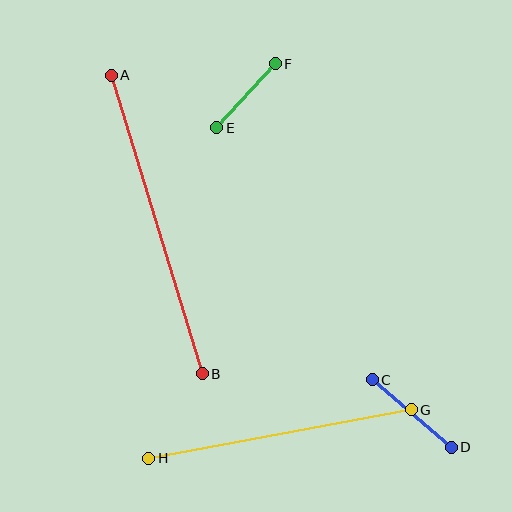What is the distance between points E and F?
The distance is approximately 87 pixels.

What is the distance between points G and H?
The distance is approximately 267 pixels.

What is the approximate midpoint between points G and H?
The midpoint is at approximately (280, 434) pixels.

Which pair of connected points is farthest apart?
Points A and B are farthest apart.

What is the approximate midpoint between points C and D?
The midpoint is at approximately (412, 414) pixels.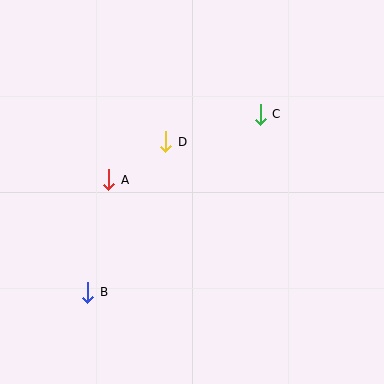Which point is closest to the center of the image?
Point D at (166, 142) is closest to the center.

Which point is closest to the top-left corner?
Point A is closest to the top-left corner.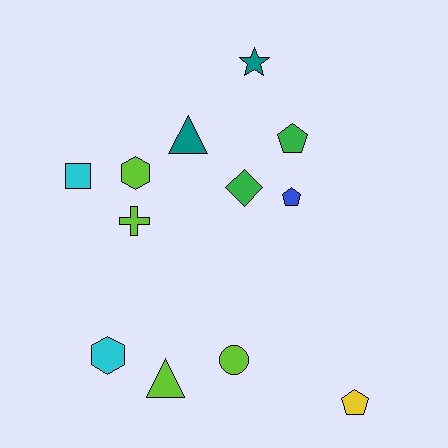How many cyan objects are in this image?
There are 2 cyan objects.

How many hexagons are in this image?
There are 2 hexagons.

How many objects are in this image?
There are 12 objects.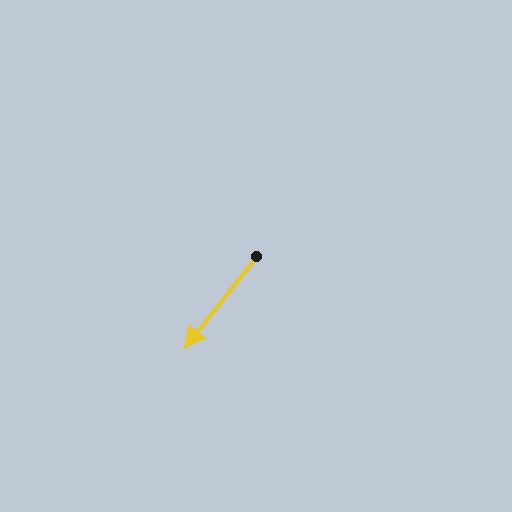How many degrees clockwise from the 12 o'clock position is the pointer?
Approximately 218 degrees.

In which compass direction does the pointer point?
Southwest.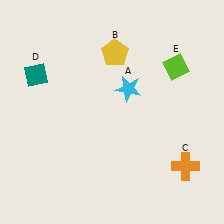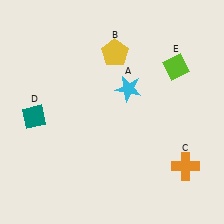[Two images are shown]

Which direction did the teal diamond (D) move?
The teal diamond (D) moved down.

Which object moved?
The teal diamond (D) moved down.